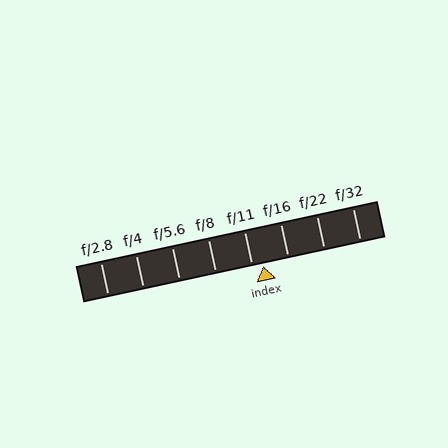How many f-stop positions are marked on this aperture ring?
There are 8 f-stop positions marked.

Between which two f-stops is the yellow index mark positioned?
The index mark is between f/11 and f/16.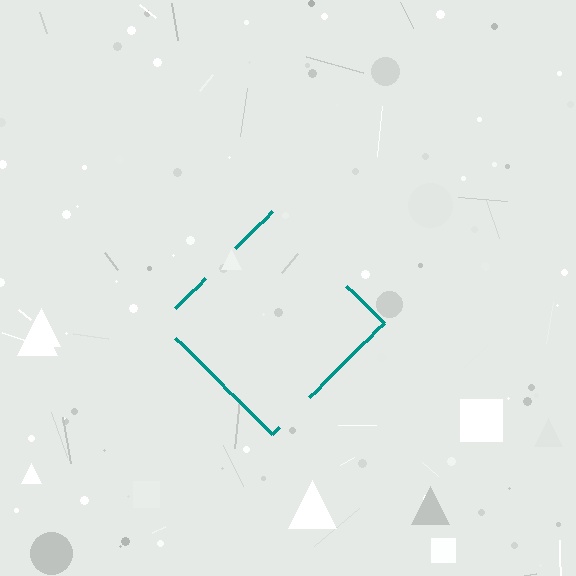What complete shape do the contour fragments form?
The contour fragments form a diamond.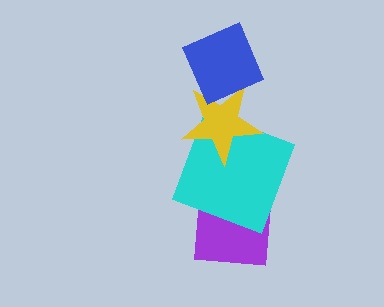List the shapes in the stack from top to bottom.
From top to bottom: the blue diamond, the yellow star, the cyan square, the purple square.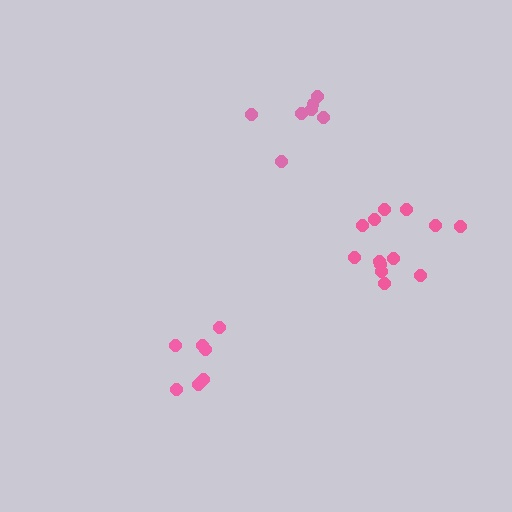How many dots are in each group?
Group 1: 7 dots, Group 2: 7 dots, Group 3: 13 dots (27 total).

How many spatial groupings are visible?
There are 3 spatial groupings.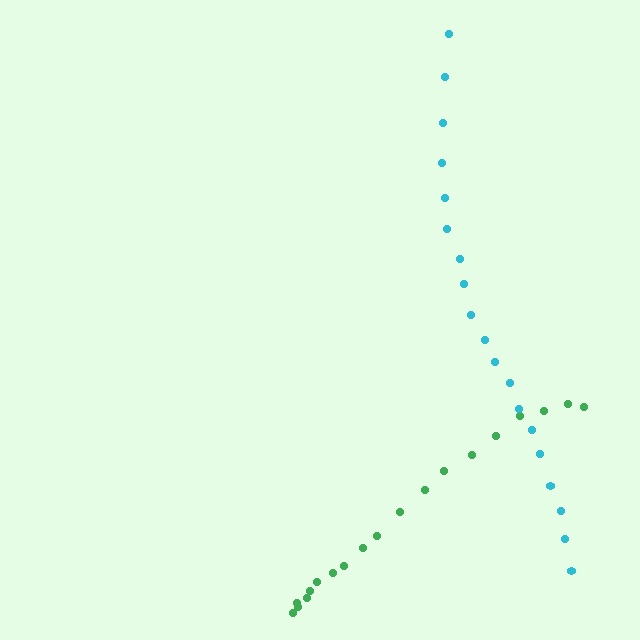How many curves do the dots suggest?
There are 2 distinct paths.